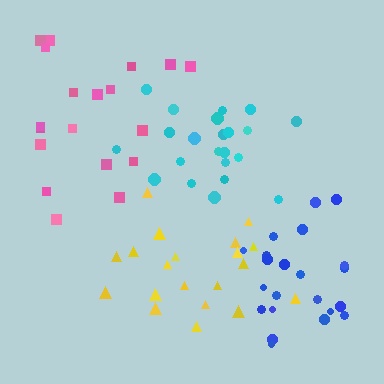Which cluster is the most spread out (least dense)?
Pink.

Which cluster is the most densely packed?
Blue.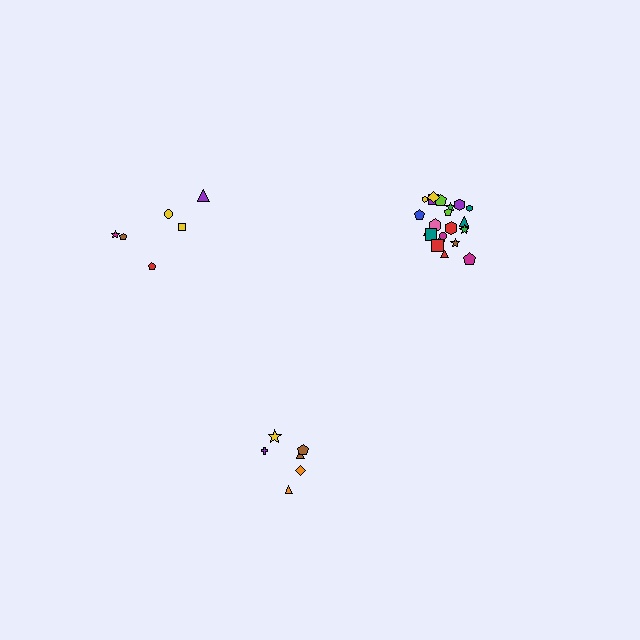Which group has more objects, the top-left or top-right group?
The top-right group.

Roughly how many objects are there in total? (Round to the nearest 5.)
Roughly 35 objects in total.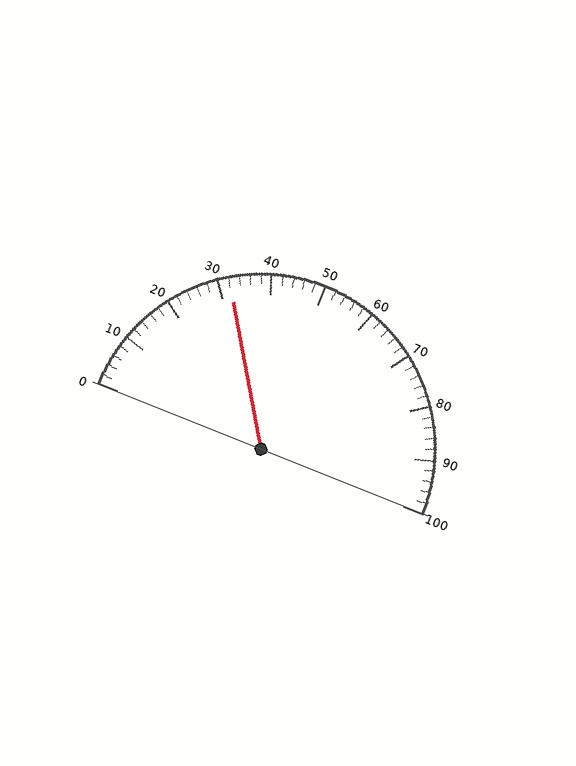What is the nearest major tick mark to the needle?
The nearest major tick mark is 30.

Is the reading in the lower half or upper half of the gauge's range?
The reading is in the lower half of the range (0 to 100).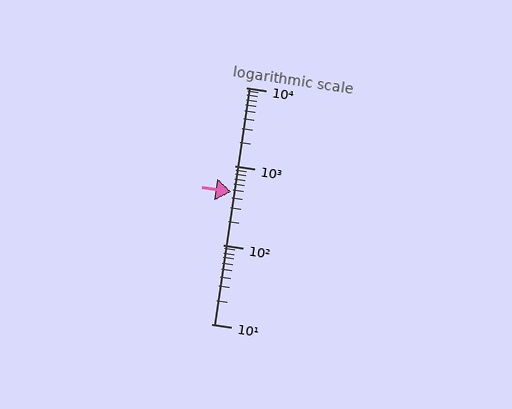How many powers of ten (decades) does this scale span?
The scale spans 3 decades, from 10 to 10000.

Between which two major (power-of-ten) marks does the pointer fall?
The pointer is between 100 and 1000.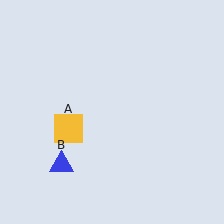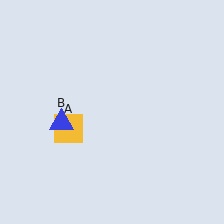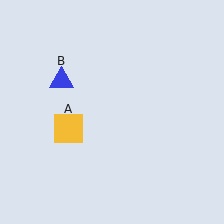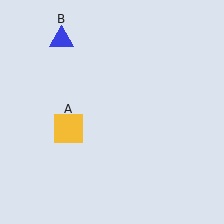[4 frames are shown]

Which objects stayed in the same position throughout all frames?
Yellow square (object A) remained stationary.